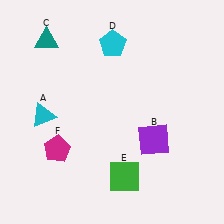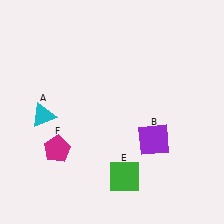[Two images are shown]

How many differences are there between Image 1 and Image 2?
There are 2 differences between the two images.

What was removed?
The teal triangle (C), the cyan pentagon (D) were removed in Image 2.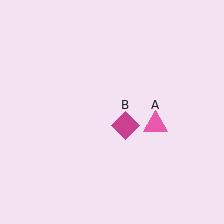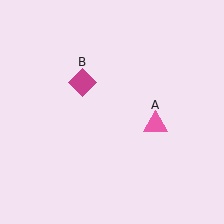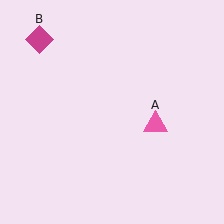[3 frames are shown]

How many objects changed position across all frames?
1 object changed position: magenta diamond (object B).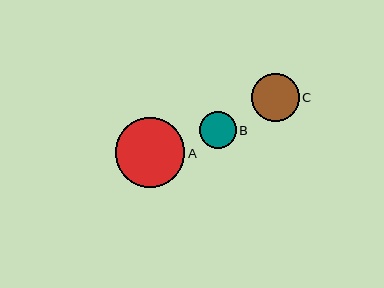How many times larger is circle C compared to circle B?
Circle C is approximately 1.3 times the size of circle B.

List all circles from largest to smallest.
From largest to smallest: A, C, B.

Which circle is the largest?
Circle A is the largest with a size of approximately 69 pixels.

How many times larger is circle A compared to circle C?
Circle A is approximately 1.5 times the size of circle C.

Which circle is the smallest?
Circle B is the smallest with a size of approximately 37 pixels.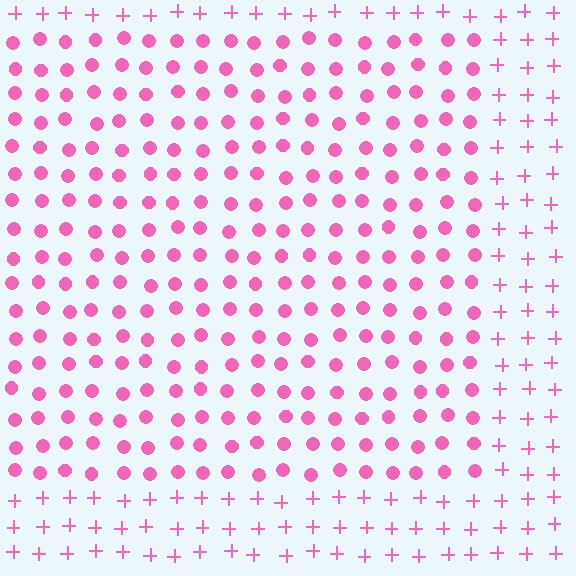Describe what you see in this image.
The image is filled with small pink elements arranged in a uniform grid. A rectangle-shaped region contains circles, while the surrounding area contains plus signs. The boundary is defined purely by the change in element shape.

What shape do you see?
I see a rectangle.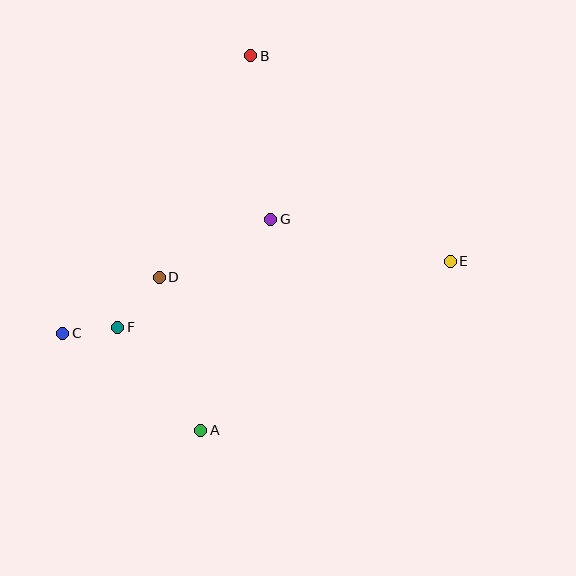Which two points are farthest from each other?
Points C and E are farthest from each other.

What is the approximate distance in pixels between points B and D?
The distance between B and D is approximately 240 pixels.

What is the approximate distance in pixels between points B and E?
The distance between B and E is approximately 286 pixels.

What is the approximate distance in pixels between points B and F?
The distance between B and F is approximately 302 pixels.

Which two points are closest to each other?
Points C and F are closest to each other.